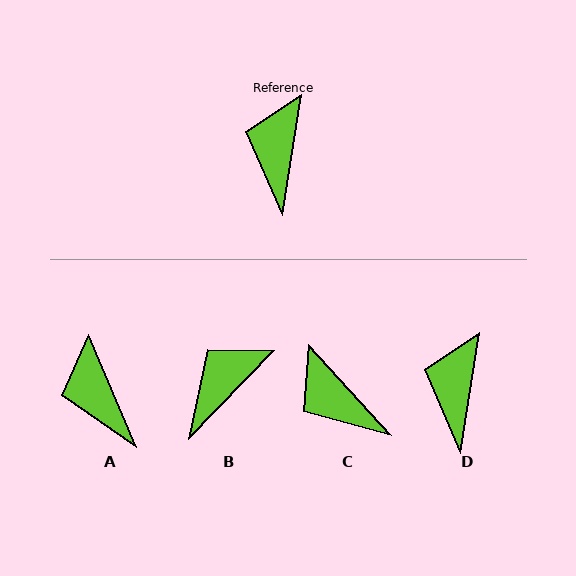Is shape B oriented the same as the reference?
No, it is off by about 35 degrees.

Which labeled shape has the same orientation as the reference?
D.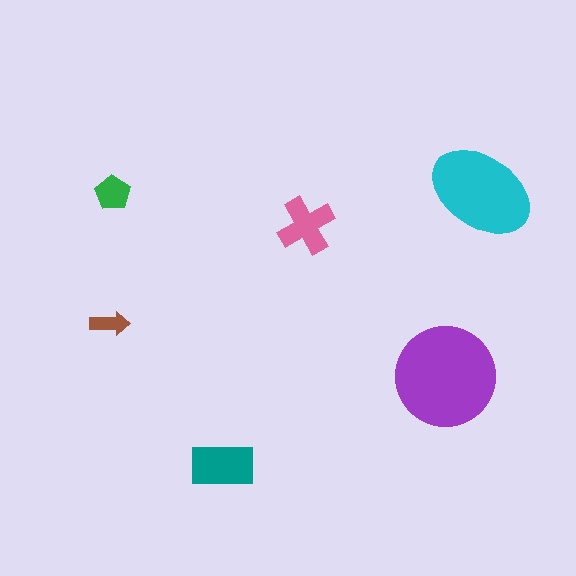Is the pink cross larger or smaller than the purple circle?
Smaller.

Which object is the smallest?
The brown arrow.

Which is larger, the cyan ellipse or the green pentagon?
The cyan ellipse.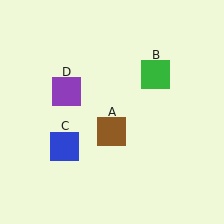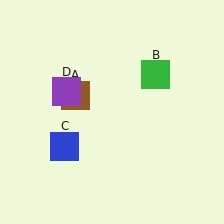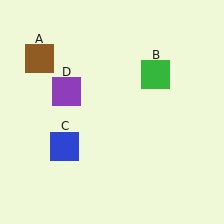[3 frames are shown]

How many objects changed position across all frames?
1 object changed position: brown square (object A).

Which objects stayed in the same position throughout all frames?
Green square (object B) and blue square (object C) and purple square (object D) remained stationary.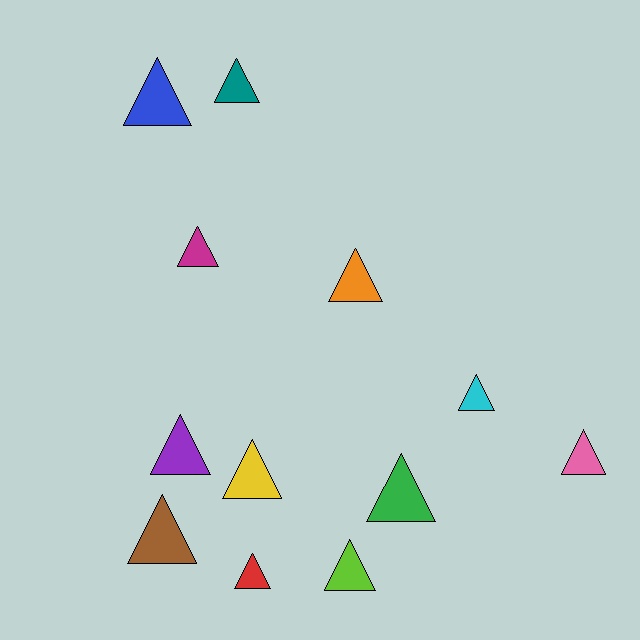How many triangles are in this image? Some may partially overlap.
There are 12 triangles.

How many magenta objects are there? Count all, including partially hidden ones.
There is 1 magenta object.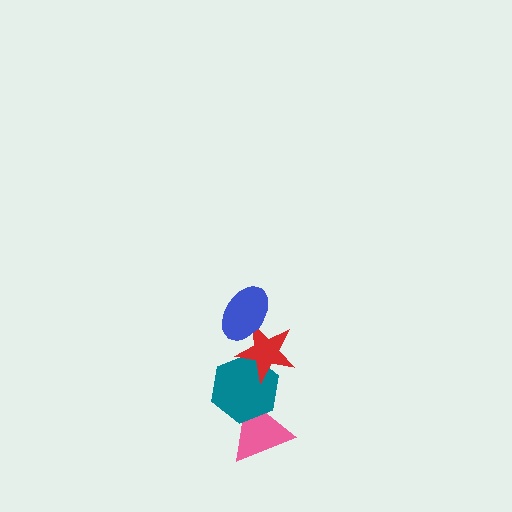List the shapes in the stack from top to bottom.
From top to bottom: the blue ellipse, the red star, the teal hexagon, the pink triangle.